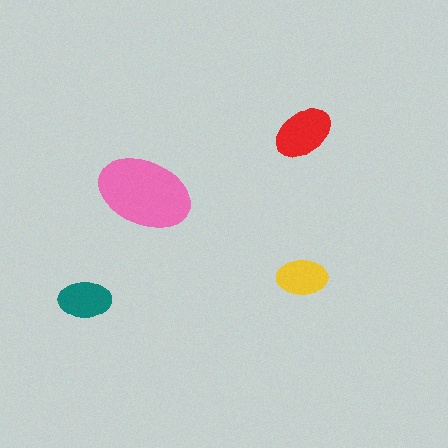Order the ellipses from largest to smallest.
the pink one, the red one, the teal one, the yellow one.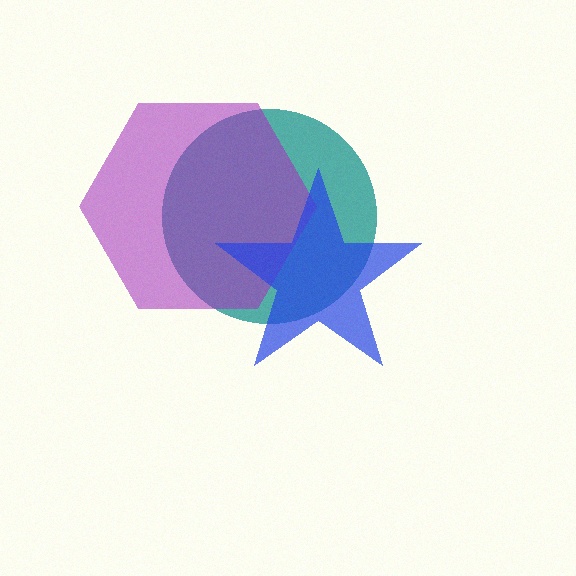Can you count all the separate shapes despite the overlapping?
Yes, there are 3 separate shapes.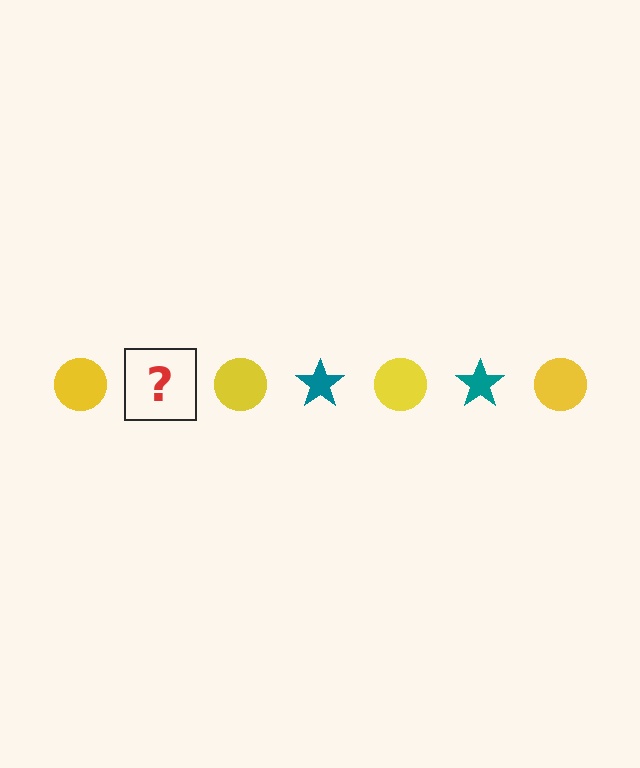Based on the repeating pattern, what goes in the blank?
The blank should be a teal star.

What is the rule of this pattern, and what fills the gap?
The rule is that the pattern alternates between yellow circle and teal star. The gap should be filled with a teal star.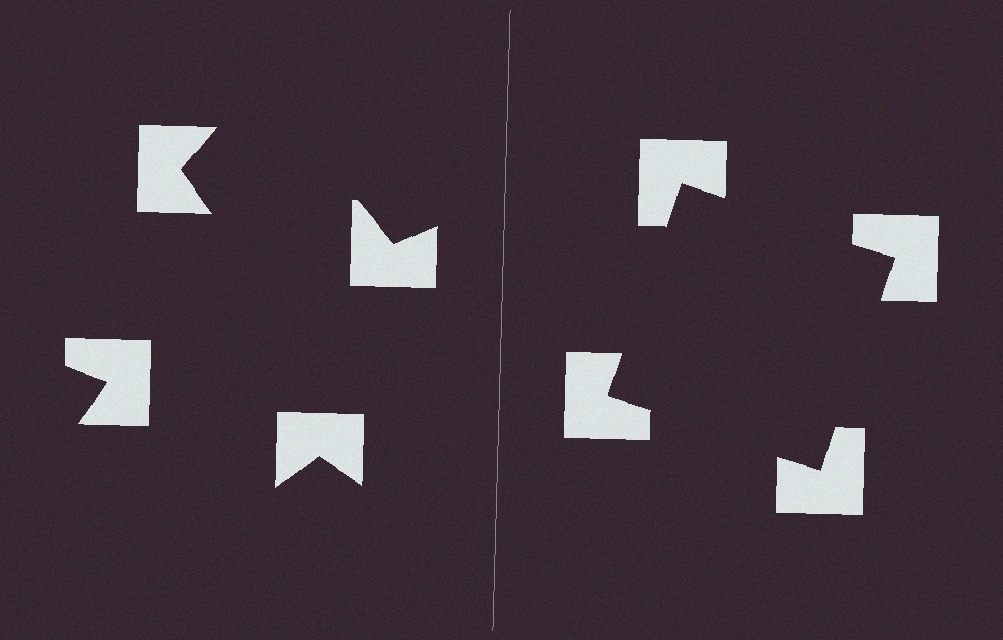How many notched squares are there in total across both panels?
8 — 4 on each side.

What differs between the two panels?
The notched squares are positioned identically on both sides; only the wedge orientations differ. On the right they align to a square; on the left they are misaligned.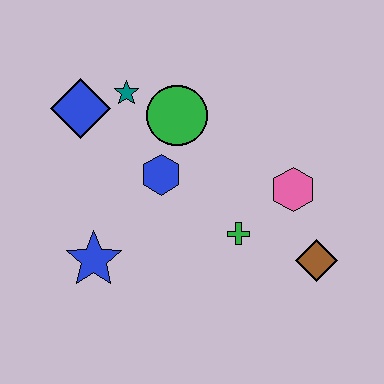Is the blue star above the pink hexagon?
No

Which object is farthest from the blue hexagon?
The brown diamond is farthest from the blue hexagon.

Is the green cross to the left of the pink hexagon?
Yes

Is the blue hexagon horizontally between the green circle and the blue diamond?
Yes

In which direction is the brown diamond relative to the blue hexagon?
The brown diamond is to the right of the blue hexagon.